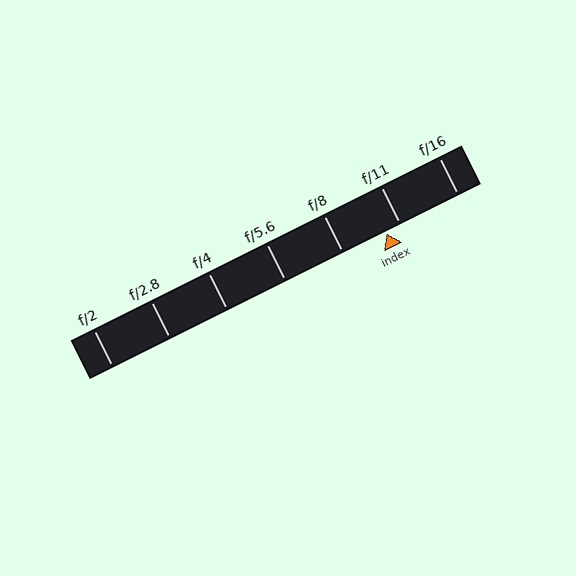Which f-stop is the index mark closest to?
The index mark is closest to f/11.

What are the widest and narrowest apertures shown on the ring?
The widest aperture shown is f/2 and the narrowest is f/16.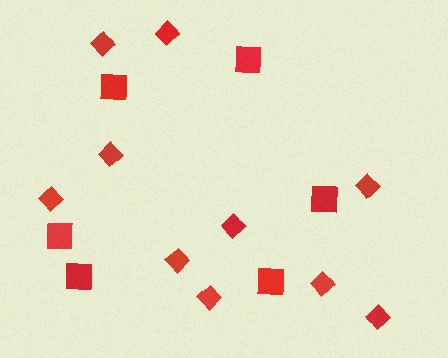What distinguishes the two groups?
There are 2 groups: one group of diamonds (10) and one group of squares (6).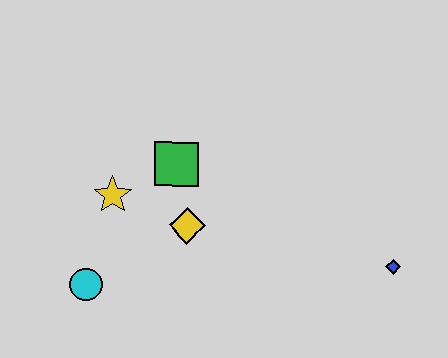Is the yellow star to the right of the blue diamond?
No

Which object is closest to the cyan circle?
The yellow star is closest to the cyan circle.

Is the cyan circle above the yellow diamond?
No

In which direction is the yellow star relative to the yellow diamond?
The yellow star is to the left of the yellow diamond.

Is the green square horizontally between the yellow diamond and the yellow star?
Yes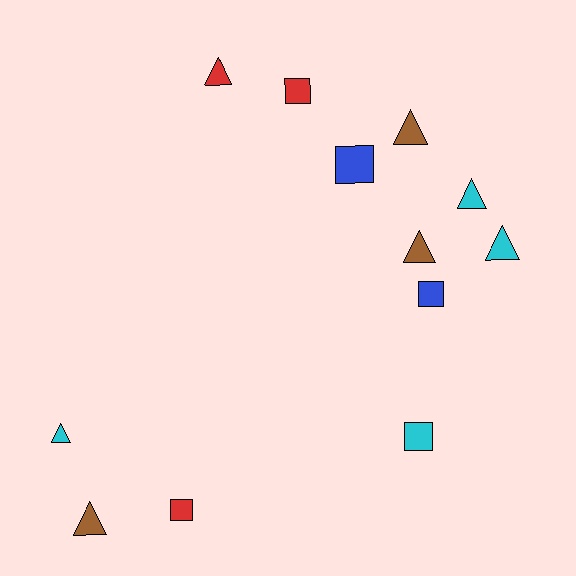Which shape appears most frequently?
Triangle, with 7 objects.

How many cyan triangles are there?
There are 3 cyan triangles.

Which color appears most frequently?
Cyan, with 4 objects.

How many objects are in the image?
There are 12 objects.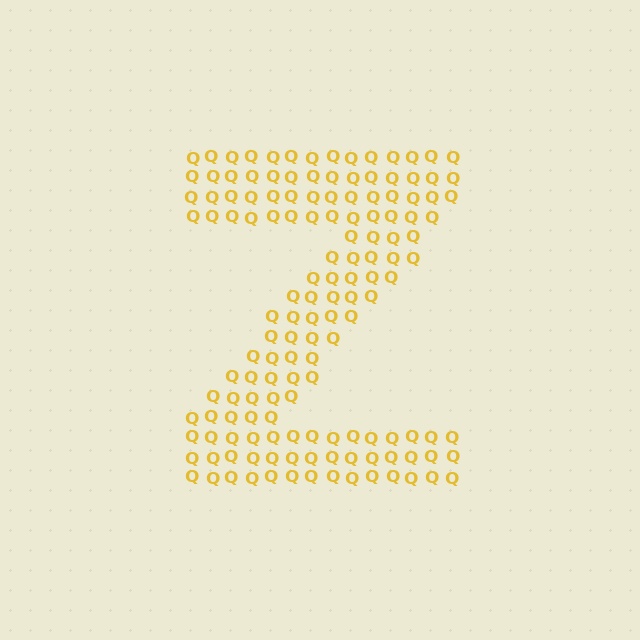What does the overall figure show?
The overall figure shows the letter Z.